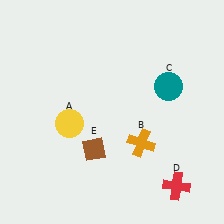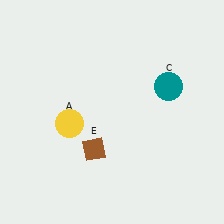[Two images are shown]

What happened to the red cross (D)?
The red cross (D) was removed in Image 2. It was in the bottom-right area of Image 1.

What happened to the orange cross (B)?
The orange cross (B) was removed in Image 2. It was in the bottom-right area of Image 1.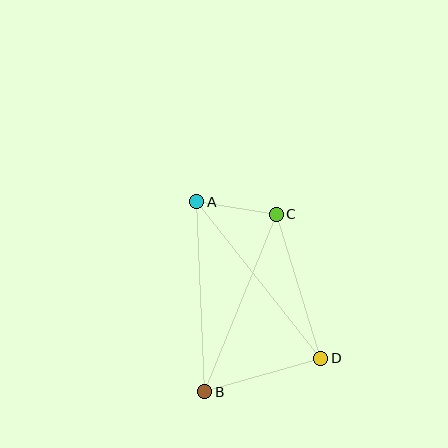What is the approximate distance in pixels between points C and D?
The distance between C and D is approximately 151 pixels.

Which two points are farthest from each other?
Points A and D are farthest from each other.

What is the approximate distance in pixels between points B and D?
The distance between B and D is approximately 121 pixels.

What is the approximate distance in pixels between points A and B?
The distance between A and B is approximately 190 pixels.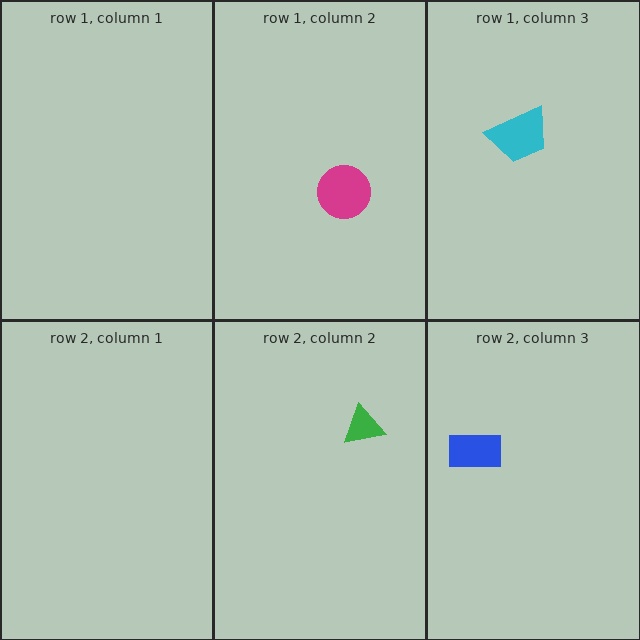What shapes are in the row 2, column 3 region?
The blue rectangle.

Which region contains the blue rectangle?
The row 2, column 3 region.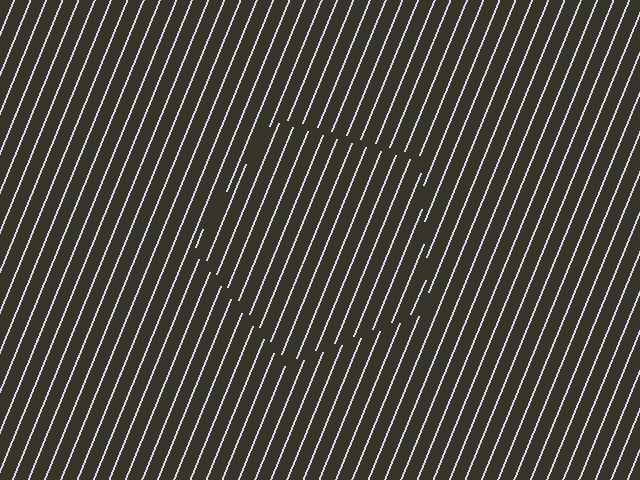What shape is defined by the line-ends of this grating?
An illusory pentagon. The interior of the shape contains the same grating, shifted by half a period — the contour is defined by the phase discontinuity where line-ends from the inner and outer gratings abut.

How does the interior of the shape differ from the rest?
The interior of the shape contains the same grating, shifted by half a period — the contour is defined by the phase discontinuity where line-ends from the inner and outer gratings abut.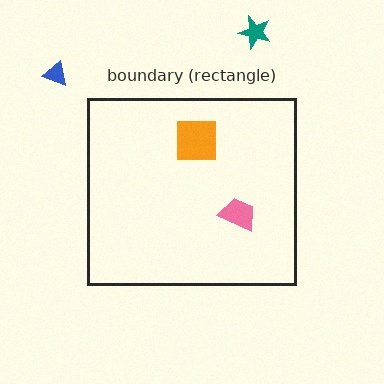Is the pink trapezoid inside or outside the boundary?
Inside.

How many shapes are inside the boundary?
2 inside, 2 outside.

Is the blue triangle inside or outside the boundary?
Outside.